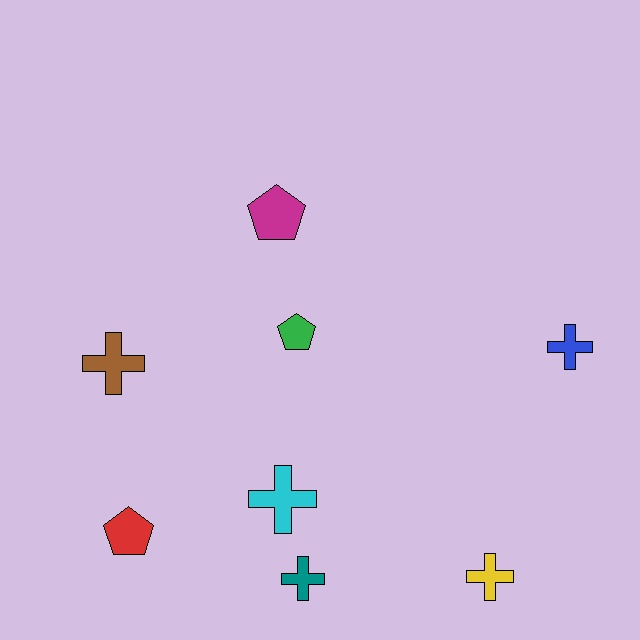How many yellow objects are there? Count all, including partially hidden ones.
There is 1 yellow object.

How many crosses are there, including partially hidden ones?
There are 5 crosses.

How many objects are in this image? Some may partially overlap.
There are 8 objects.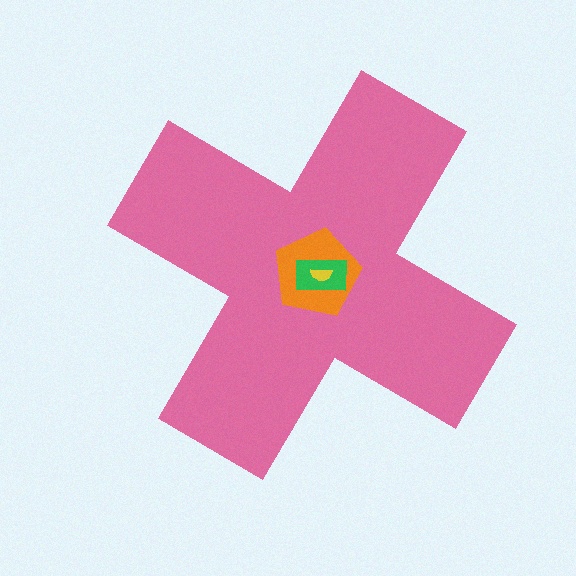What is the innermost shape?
The yellow semicircle.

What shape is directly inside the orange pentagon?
The green rectangle.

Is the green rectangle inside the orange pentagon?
Yes.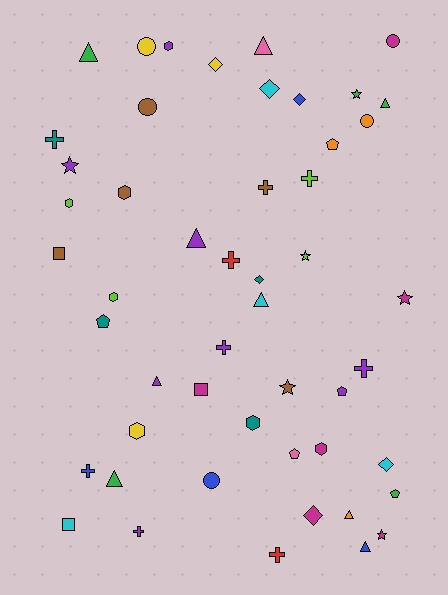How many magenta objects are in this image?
There are 6 magenta objects.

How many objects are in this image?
There are 50 objects.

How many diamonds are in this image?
There are 6 diamonds.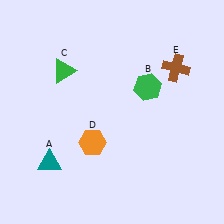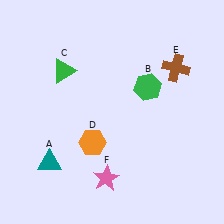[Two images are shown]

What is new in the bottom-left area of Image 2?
A pink star (F) was added in the bottom-left area of Image 2.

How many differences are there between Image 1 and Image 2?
There is 1 difference between the two images.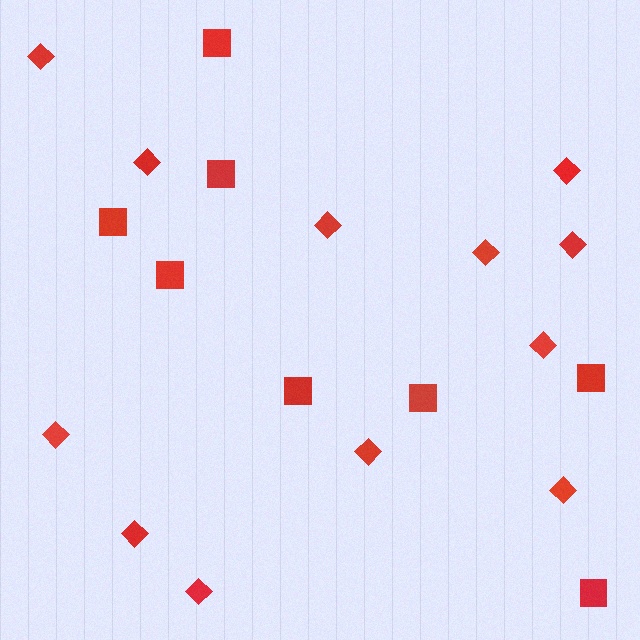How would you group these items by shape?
There are 2 groups: one group of diamonds (12) and one group of squares (8).